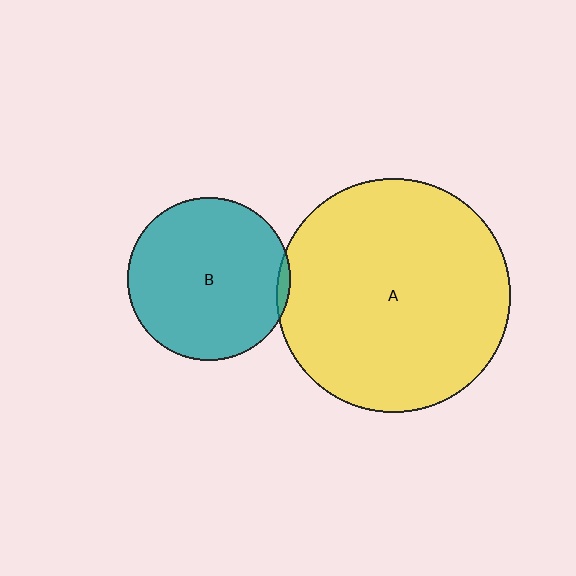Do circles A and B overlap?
Yes.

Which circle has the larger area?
Circle A (yellow).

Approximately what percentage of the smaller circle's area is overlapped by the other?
Approximately 5%.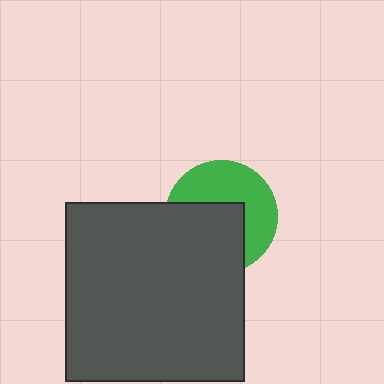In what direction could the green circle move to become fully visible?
The green circle could move toward the upper-right. That would shift it out from behind the dark gray square entirely.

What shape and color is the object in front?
The object in front is a dark gray square.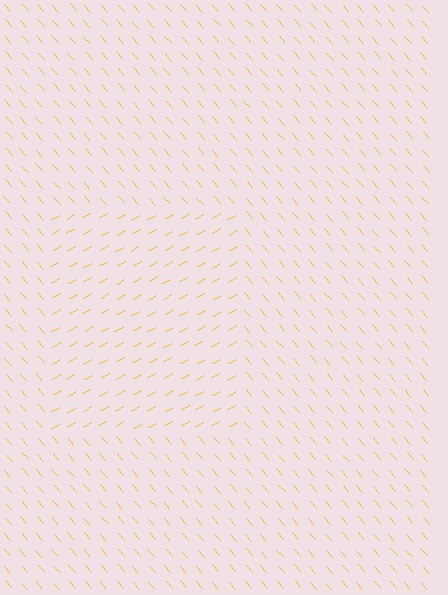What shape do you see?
I see a rectangle.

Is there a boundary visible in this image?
Yes, there is a texture boundary formed by a change in line orientation.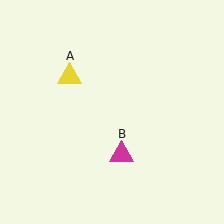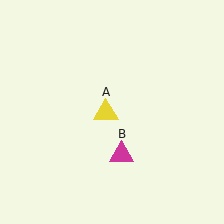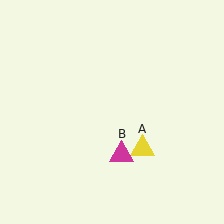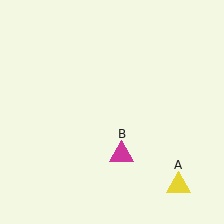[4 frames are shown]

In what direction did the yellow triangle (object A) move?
The yellow triangle (object A) moved down and to the right.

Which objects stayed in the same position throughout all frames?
Magenta triangle (object B) remained stationary.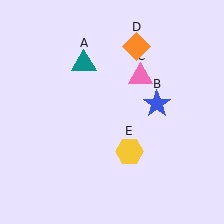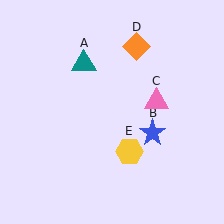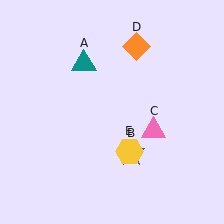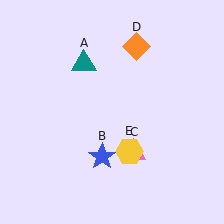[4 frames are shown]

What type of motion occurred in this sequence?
The blue star (object B), pink triangle (object C) rotated clockwise around the center of the scene.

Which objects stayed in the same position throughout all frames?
Teal triangle (object A) and orange diamond (object D) and yellow hexagon (object E) remained stationary.